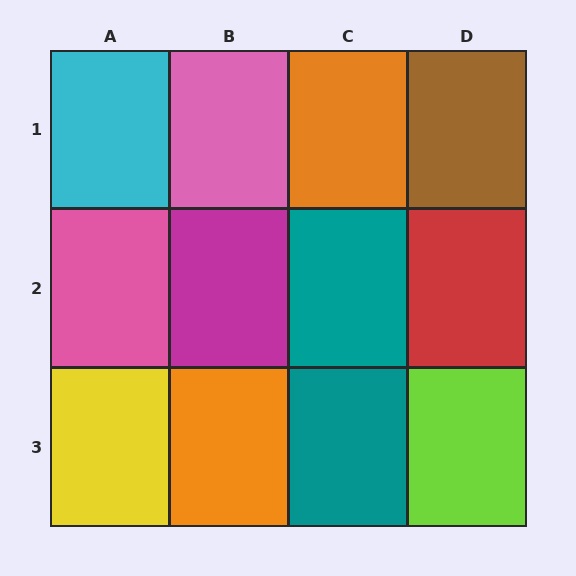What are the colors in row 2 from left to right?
Pink, magenta, teal, red.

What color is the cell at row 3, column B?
Orange.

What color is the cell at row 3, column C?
Teal.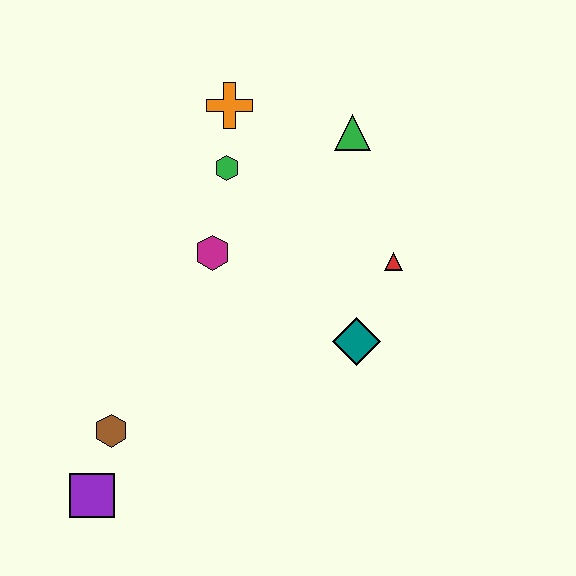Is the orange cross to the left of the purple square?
No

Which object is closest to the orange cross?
The green hexagon is closest to the orange cross.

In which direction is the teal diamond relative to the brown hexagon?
The teal diamond is to the right of the brown hexagon.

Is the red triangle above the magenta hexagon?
No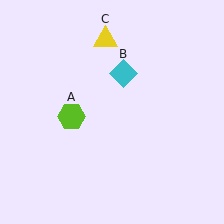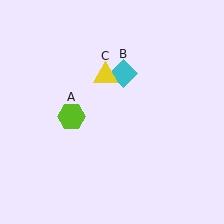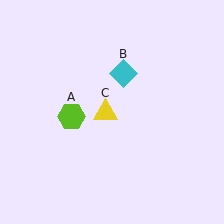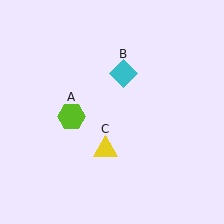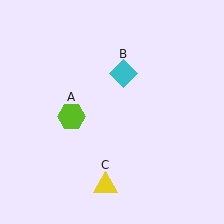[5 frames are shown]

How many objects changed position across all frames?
1 object changed position: yellow triangle (object C).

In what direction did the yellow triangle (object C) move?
The yellow triangle (object C) moved down.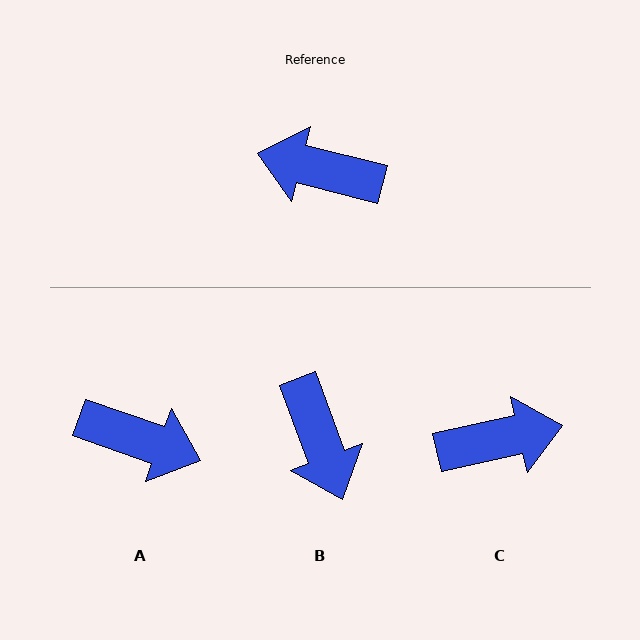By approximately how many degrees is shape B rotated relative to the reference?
Approximately 124 degrees counter-clockwise.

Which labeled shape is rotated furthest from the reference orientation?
A, about 175 degrees away.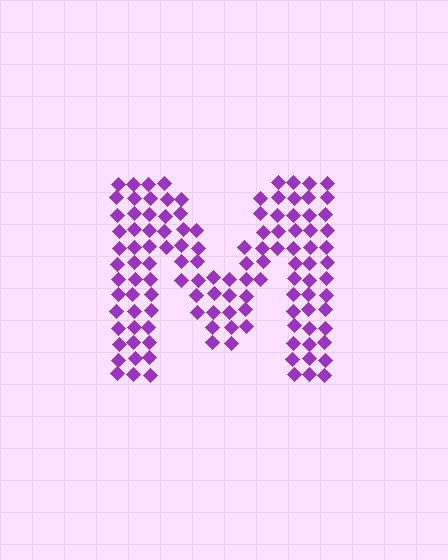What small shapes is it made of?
It is made of small diamonds.